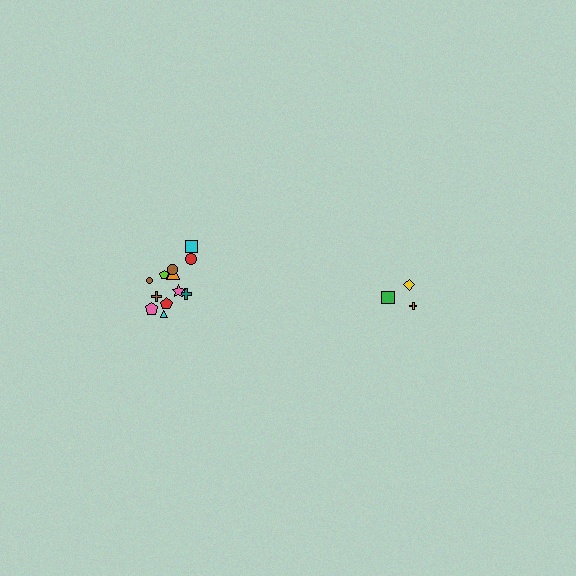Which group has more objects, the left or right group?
The left group.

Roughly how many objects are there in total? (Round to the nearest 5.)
Roughly 15 objects in total.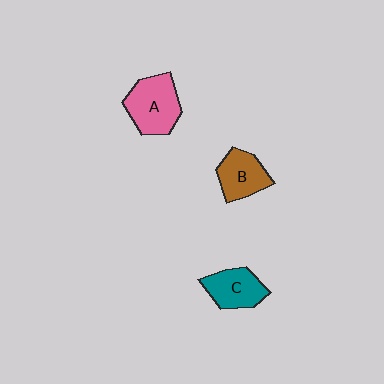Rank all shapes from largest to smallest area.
From largest to smallest: A (pink), C (teal), B (brown).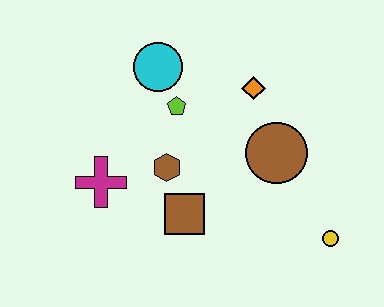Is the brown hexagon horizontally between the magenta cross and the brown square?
Yes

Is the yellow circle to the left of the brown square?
No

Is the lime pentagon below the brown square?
No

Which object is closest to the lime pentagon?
The cyan circle is closest to the lime pentagon.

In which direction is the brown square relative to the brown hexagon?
The brown square is below the brown hexagon.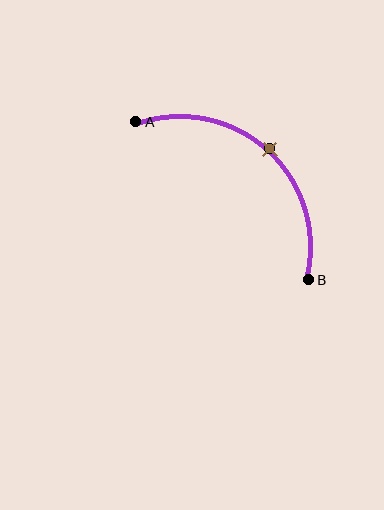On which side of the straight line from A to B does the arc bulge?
The arc bulges above and to the right of the straight line connecting A and B.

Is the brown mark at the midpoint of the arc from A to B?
Yes. The brown mark lies on the arc at equal arc-length from both A and B — it is the arc midpoint.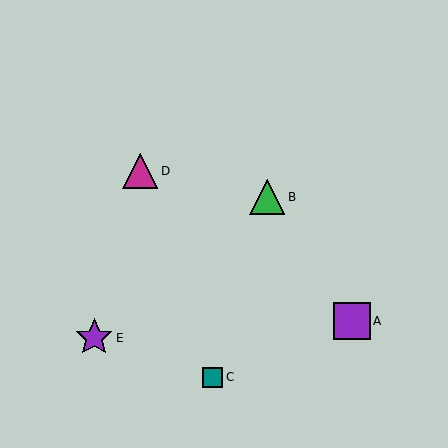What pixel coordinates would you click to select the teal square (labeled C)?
Click at (213, 377) to select the teal square C.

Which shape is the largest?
The purple star (labeled E) is the largest.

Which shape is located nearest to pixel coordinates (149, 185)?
The magenta triangle (labeled D) at (140, 171) is nearest to that location.